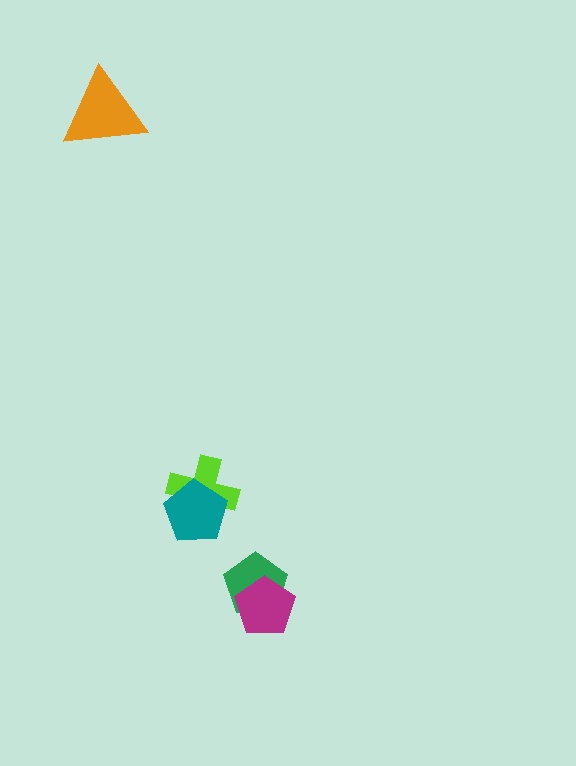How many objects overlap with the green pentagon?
1 object overlaps with the green pentagon.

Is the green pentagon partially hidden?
Yes, it is partially covered by another shape.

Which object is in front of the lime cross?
The teal pentagon is in front of the lime cross.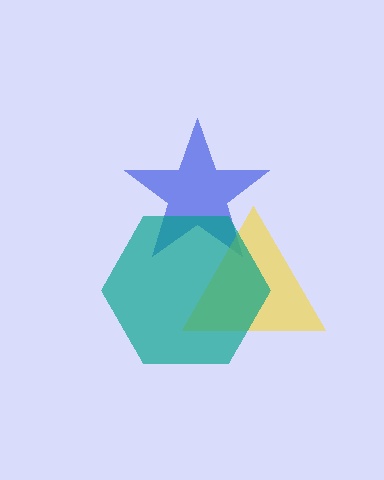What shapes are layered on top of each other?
The layered shapes are: a blue star, a yellow triangle, a teal hexagon.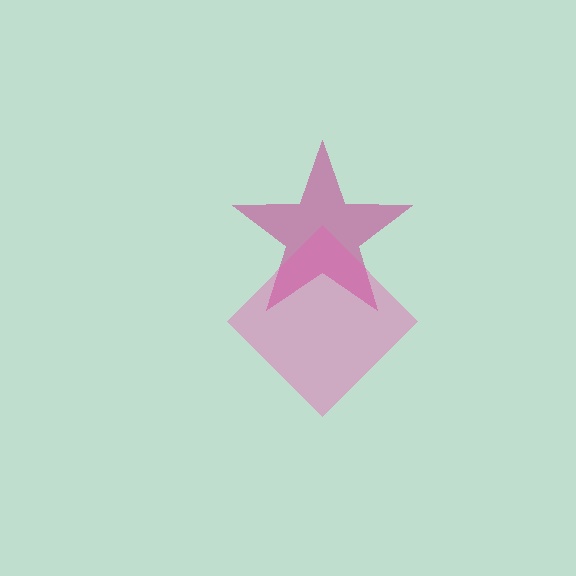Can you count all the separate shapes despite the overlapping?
Yes, there are 2 separate shapes.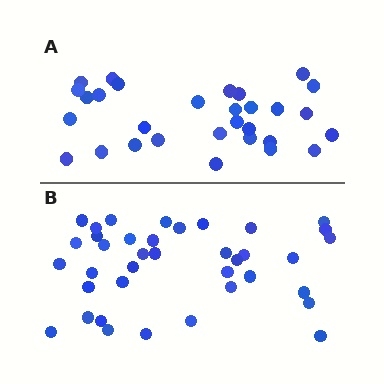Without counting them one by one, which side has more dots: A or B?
Region B (the bottom region) has more dots.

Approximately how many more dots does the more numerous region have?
Region B has roughly 8 or so more dots than region A.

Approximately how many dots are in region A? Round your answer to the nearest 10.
About 30 dots.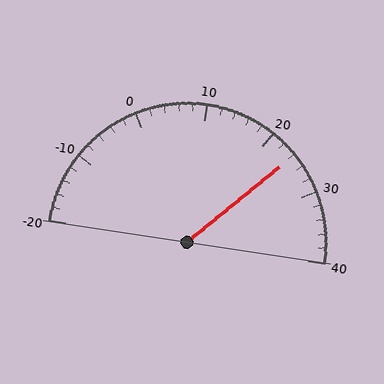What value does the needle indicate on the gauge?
The needle indicates approximately 24.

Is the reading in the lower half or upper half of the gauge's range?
The reading is in the upper half of the range (-20 to 40).